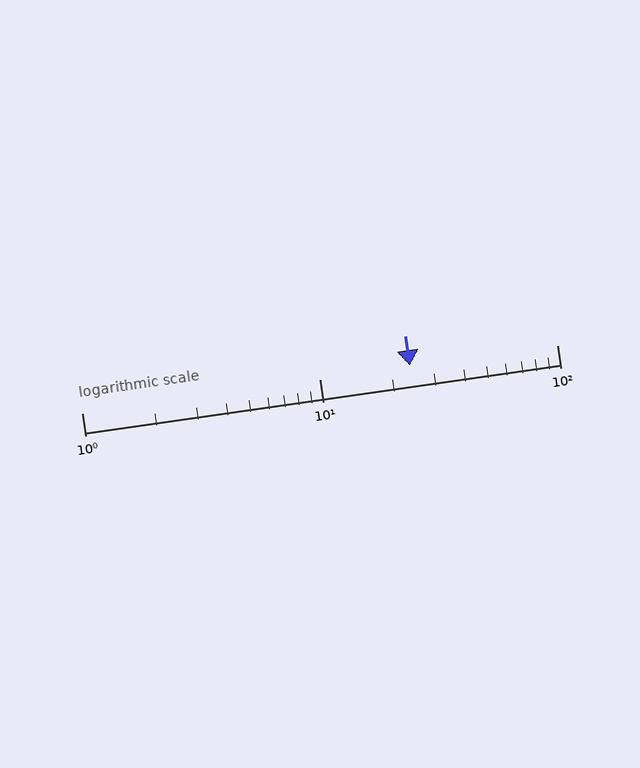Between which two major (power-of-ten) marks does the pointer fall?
The pointer is between 10 and 100.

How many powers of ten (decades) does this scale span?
The scale spans 2 decades, from 1 to 100.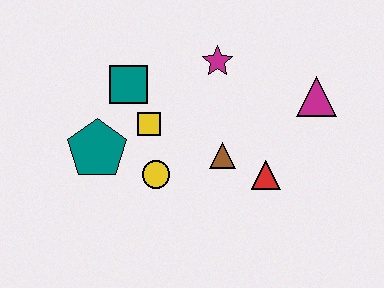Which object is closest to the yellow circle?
The yellow square is closest to the yellow circle.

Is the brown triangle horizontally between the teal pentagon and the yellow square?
No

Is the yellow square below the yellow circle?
No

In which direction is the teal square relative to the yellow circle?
The teal square is above the yellow circle.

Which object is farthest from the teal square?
The magenta triangle is farthest from the teal square.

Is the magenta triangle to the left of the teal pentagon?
No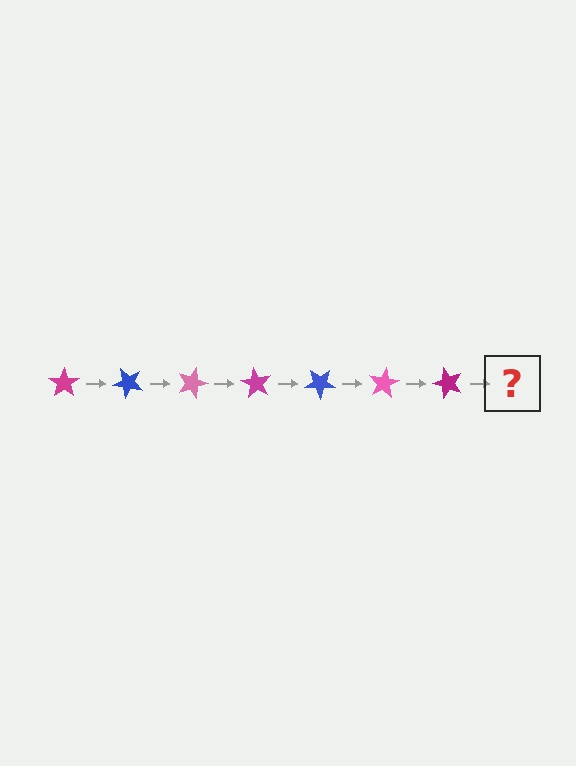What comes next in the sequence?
The next element should be a blue star, rotated 315 degrees from the start.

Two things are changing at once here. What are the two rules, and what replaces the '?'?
The two rules are that it rotates 45 degrees each step and the color cycles through magenta, blue, and pink. The '?' should be a blue star, rotated 315 degrees from the start.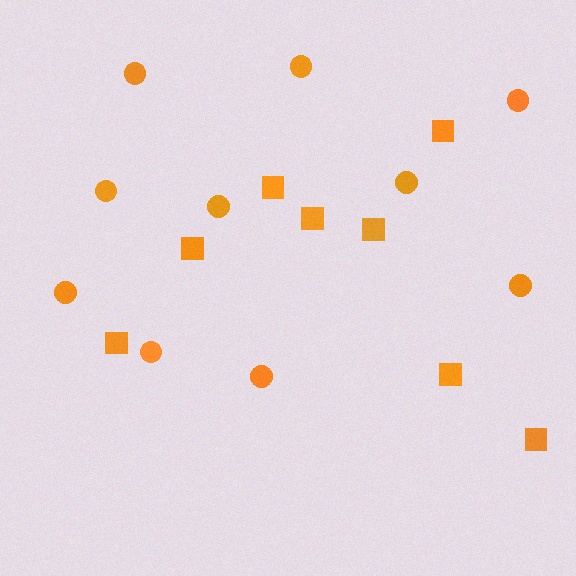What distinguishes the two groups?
There are 2 groups: one group of circles (10) and one group of squares (8).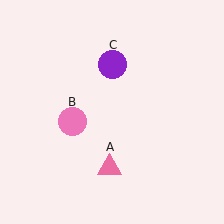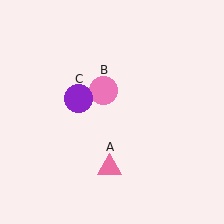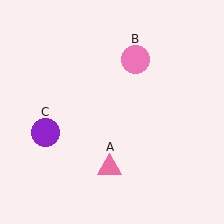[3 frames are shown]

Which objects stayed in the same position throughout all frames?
Pink triangle (object A) remained stationary.